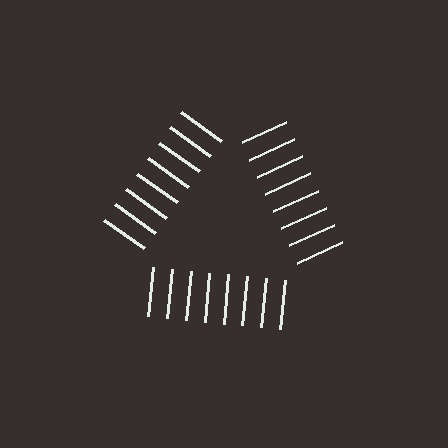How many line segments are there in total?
24 — 8 along each of the 3 edges.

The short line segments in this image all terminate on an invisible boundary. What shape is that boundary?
An illusory triangle — the line segments terminate on its edges but no continuous stroke is drawn.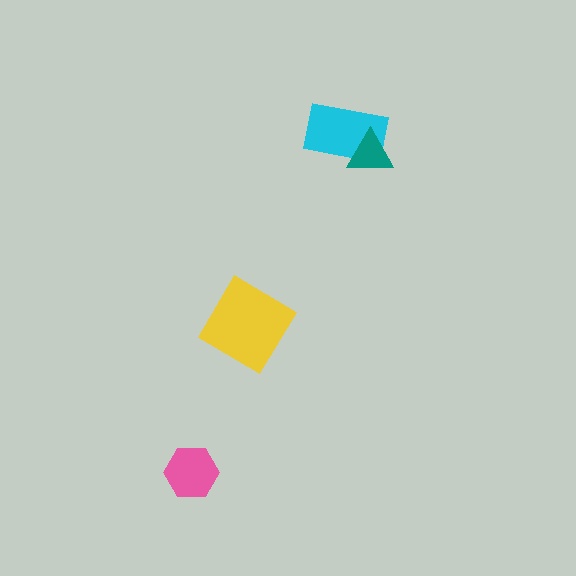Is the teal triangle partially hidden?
No, no other shape covers it.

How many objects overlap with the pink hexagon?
0 objects overlap with the pink hexagon.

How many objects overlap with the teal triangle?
1 object overlaps with the teal triangle.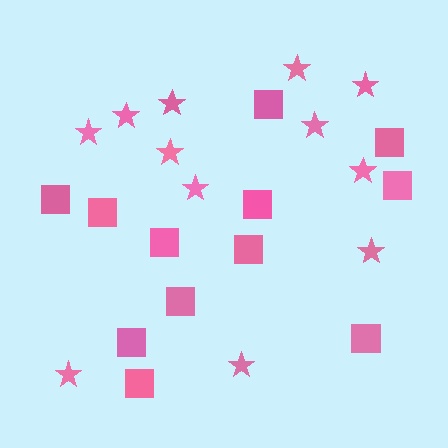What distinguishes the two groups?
There are 2 groups: one group of stars (12) and one group of squares (12).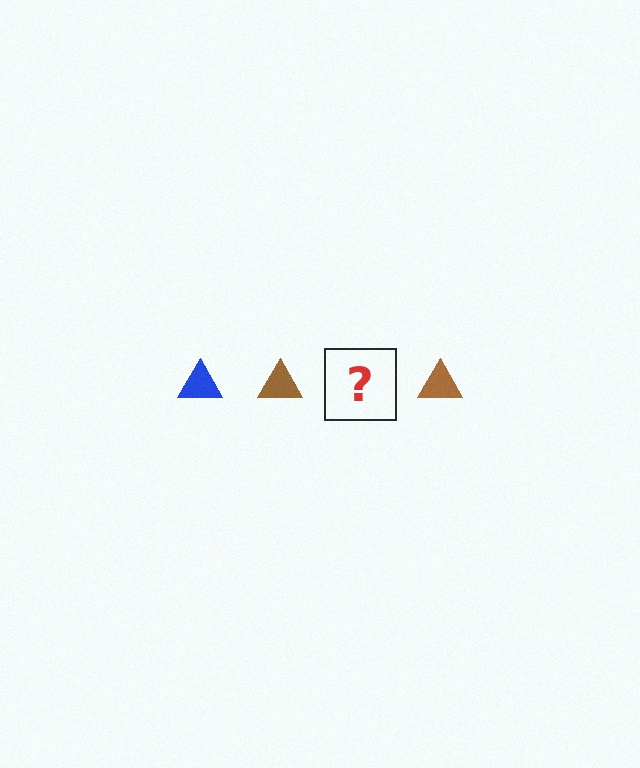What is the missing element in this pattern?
The missing element is a blue triangle.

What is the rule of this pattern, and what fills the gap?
The rule is that the pattern cycles through blue, brown triangles. The gap should be filled with a blue triangle.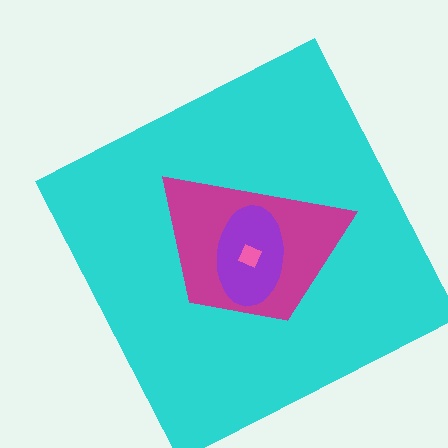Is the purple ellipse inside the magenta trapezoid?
Yes.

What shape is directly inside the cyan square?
The magenta trapezoid.